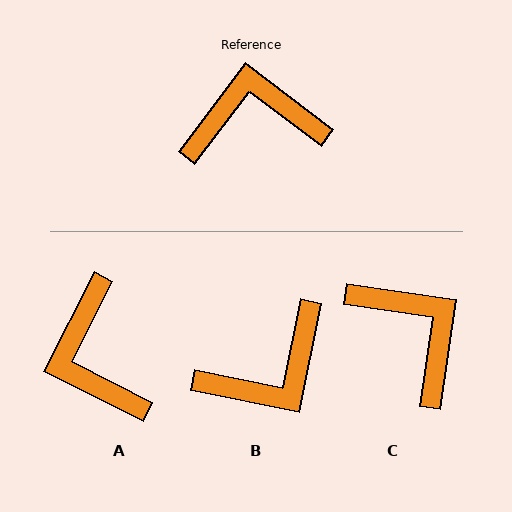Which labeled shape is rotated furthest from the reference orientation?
B, about 154 degrees away.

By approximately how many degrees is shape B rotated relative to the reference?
Approximately 154 degrees clockwise.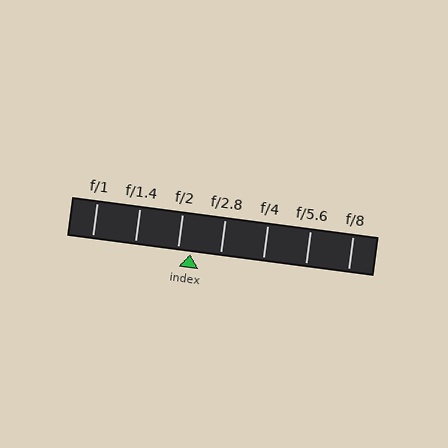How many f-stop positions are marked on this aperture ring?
There are 7 f-stop positions marked.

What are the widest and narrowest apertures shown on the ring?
The widest aperture shown is f/1 and the narrowest is f/8.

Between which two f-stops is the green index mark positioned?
The index mark is between f/2 and f/2.8.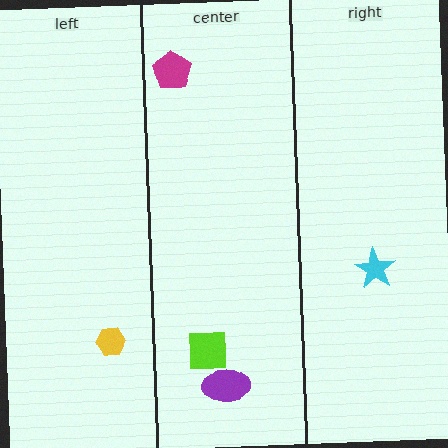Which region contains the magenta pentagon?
The center region.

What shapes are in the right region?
The cyan star.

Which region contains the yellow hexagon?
The left region.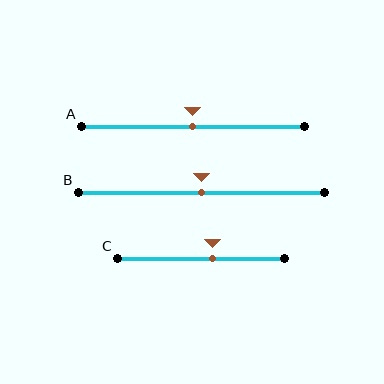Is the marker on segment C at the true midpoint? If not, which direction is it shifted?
No, the marker on segment C is shifted to the right by about 7% of the segment length.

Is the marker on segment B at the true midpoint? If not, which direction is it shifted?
Yes, the marker on segment B is at the true midpoint.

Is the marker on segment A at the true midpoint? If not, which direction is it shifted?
Yes, the marker on segment A is at the true midpoint.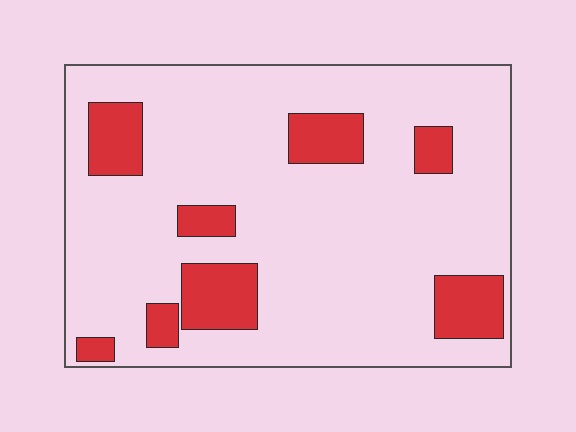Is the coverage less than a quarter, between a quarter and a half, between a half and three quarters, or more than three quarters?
Less than a quarter.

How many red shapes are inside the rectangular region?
8.